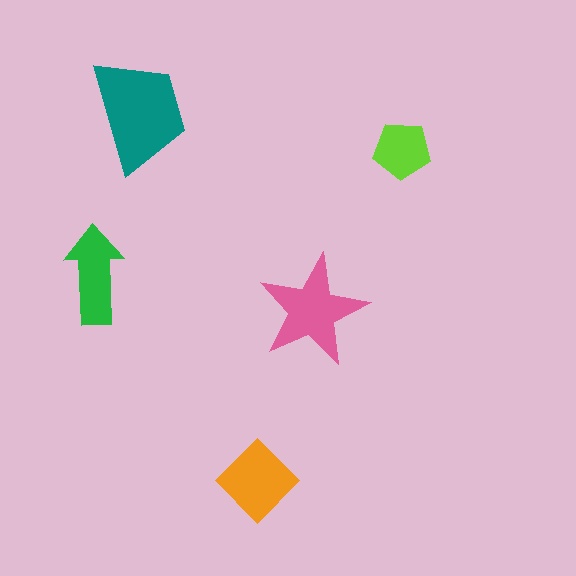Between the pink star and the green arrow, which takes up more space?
The pink star.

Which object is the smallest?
The lime pentagon.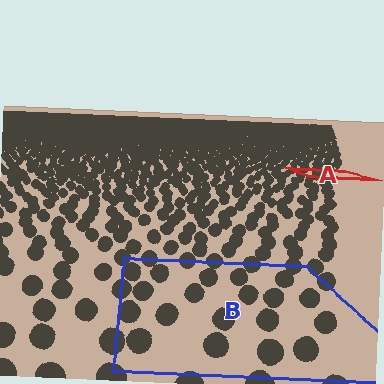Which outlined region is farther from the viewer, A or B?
Region A is farther from the viewer — the texture elements inside it appear smaller and more densely packed.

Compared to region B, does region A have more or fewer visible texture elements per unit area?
Region A has more texture elements per unit area — they are packed more densely because it is farther away.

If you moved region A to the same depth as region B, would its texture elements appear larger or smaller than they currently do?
They would appear larger. At a closer depth, the same texture elements are projected at a bigger on-screen size.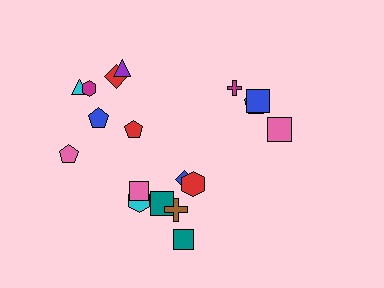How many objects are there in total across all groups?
There are 18 objects.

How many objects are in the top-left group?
There are 7 objects.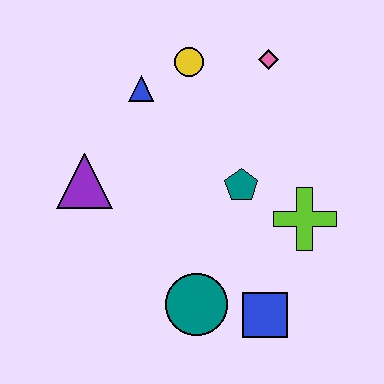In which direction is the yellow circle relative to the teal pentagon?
The yellow circle is above the teal pentagon.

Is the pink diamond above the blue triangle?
Yes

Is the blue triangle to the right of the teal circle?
No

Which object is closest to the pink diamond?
The yellow circle is closest to the pink diamond.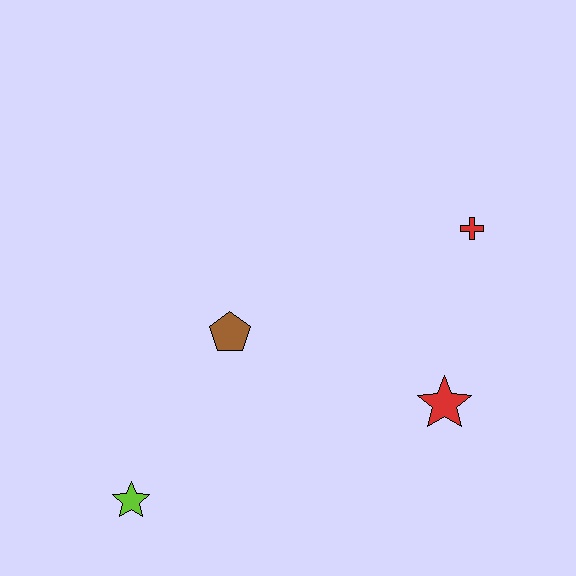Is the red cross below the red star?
No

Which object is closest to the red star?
The red cross is closest to the red star.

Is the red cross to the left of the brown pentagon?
No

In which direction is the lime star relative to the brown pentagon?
The lime star is below the brown pentagon.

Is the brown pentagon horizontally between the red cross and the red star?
No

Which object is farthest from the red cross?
The lime star is farthest from the red cross.